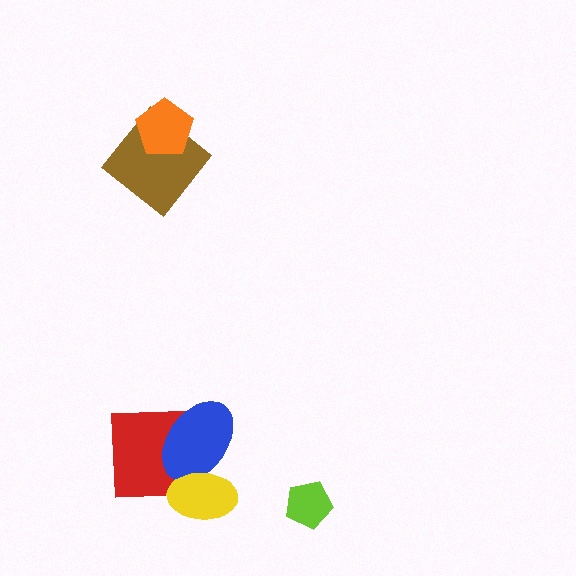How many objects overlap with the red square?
2 objects overlap with the red square.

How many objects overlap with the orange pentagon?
1 object overlaps with the orange pentagon.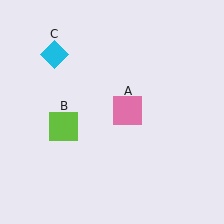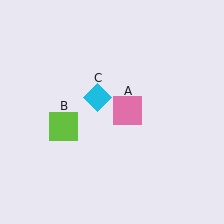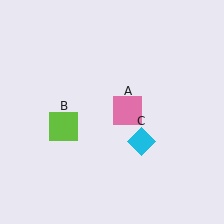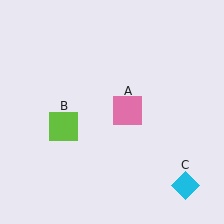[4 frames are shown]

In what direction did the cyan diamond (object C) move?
The cyan diamond (object C) moved down and to the right.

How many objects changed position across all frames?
1 object changed position: cyan diamond (object C).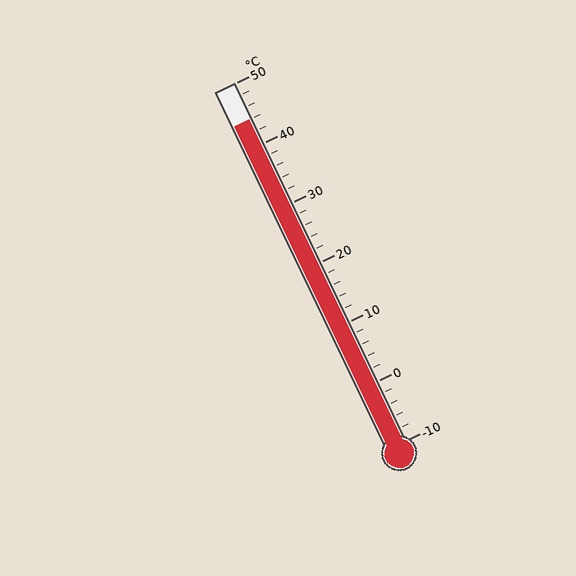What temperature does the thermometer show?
The thermometer shows approximately 44°C.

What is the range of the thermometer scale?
The thermometer scale ranges from -10°C to 50°C.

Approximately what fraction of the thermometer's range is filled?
The thermometer is filled to approximately 90% of its range.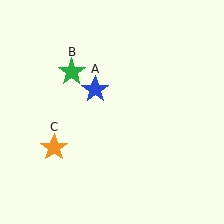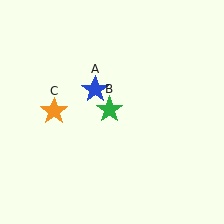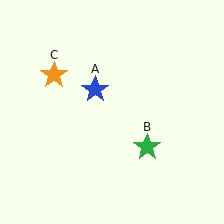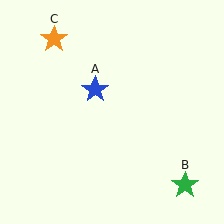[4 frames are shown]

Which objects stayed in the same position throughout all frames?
Blue star (object A) remained stationary.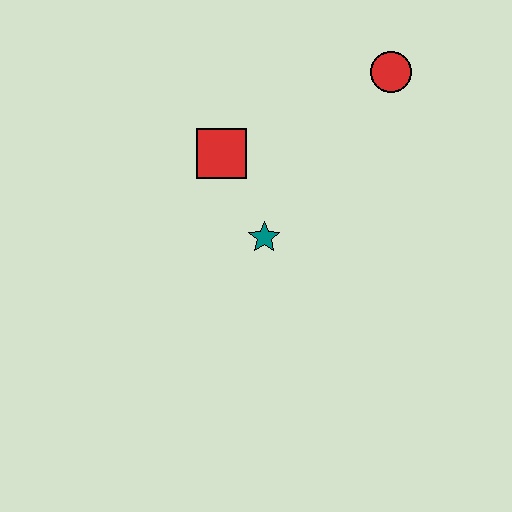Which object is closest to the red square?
The teal star is closest to the red square.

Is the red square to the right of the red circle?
No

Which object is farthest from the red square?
The red circle is farthest from the red square.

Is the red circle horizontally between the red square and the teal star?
No